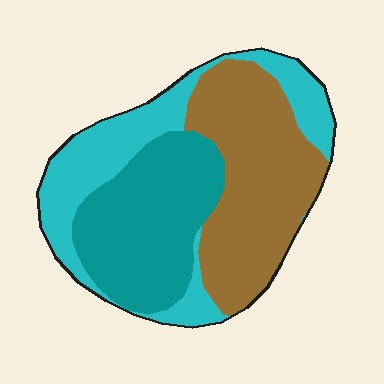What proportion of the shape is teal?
Teal takes up about one third (1/3) of the shape.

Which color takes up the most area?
Brown, at roughly 40%.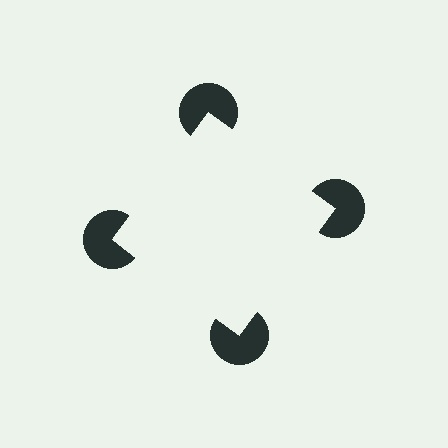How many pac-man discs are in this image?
There are 4 — one at each vertex of the illusory square.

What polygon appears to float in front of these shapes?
An illusory square — its edges are inferred from the aligned wedge cuts in the pac-man discs, not physically drawn.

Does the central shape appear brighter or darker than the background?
It typically appears slightly brighter than the background, even though no actual brightness change is drawn.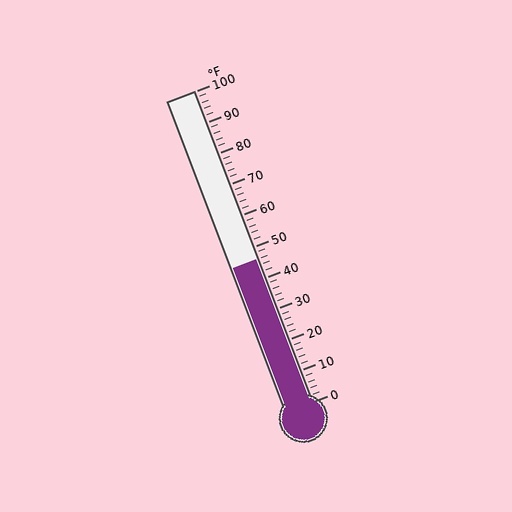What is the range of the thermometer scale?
The thermometer scale ranges from 0°F to 100°F.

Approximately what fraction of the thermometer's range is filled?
The thermometer is filled to approximately 45% of its range.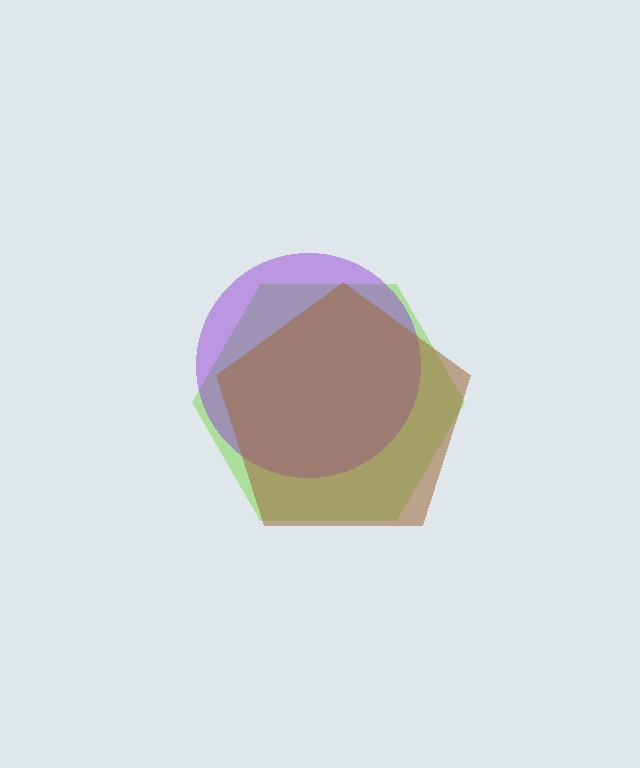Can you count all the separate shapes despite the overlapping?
Yes, there are 3 separate shapes.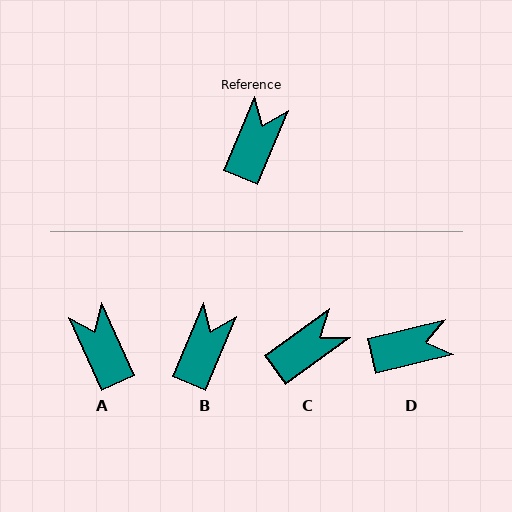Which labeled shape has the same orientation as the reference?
B.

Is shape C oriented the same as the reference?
No, it is off by about 32 degrees.